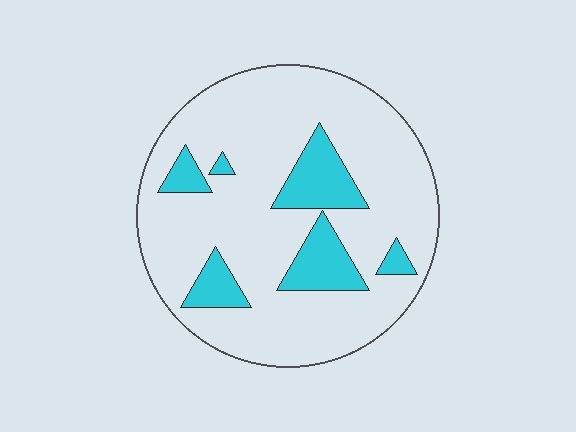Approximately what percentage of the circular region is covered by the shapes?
Approximately 20%.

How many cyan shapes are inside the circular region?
6.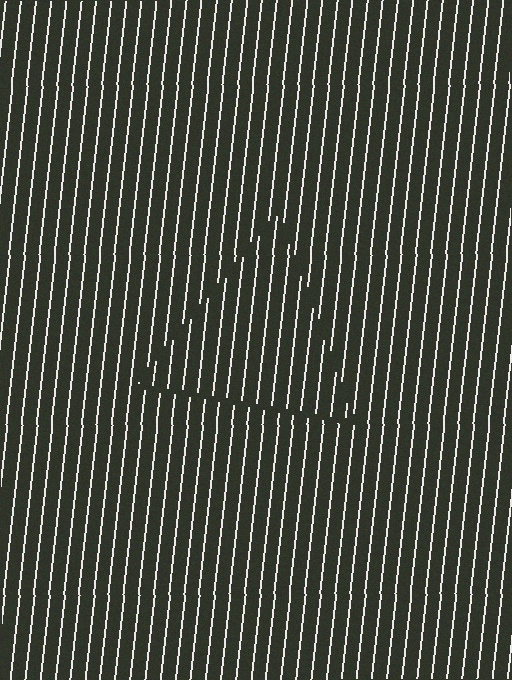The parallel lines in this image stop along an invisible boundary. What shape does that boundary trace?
An illusory triangle. The interior of the shape contains the same grating, shifted by half a period — the contour is defined by the phase discontinuity where line-ends from the inner and outer gratings abut.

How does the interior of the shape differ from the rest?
The interior of the shape contains the same grating, shifted by half a period — the contour is defined by the phase discontinuity where line-ends from the inner and outer gratings abut.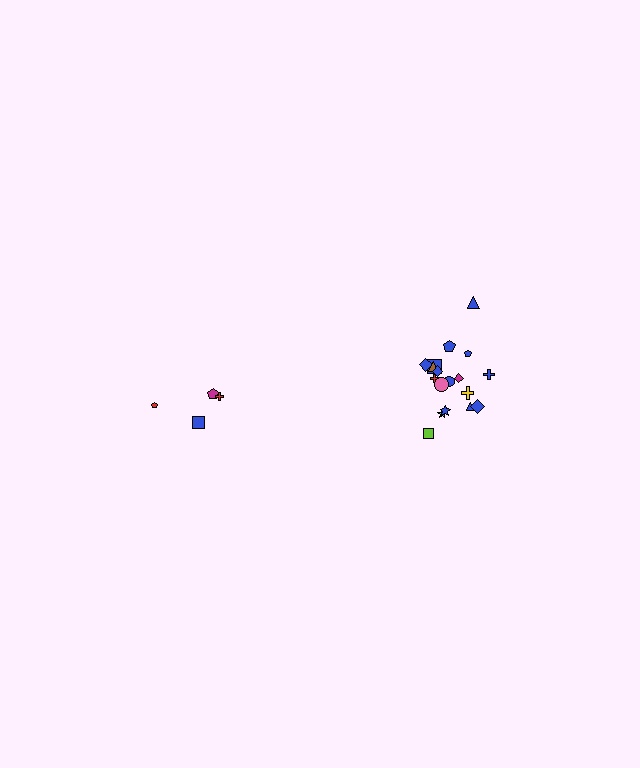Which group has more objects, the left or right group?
The right group.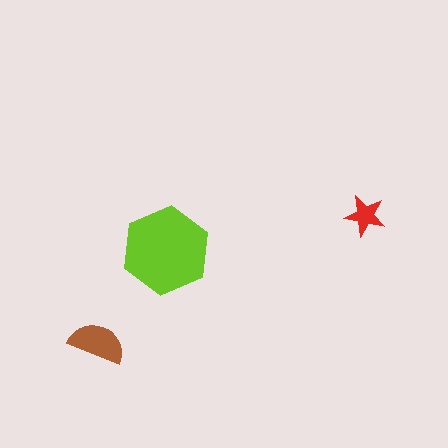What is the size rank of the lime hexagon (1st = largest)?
1st.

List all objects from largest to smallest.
The lime hexagon, the brown semicircle, the red star.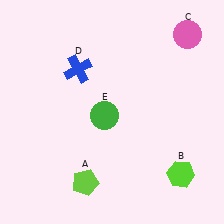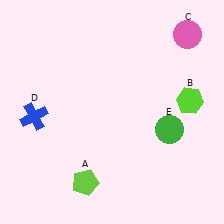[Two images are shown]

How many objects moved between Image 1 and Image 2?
3 objects moved between the two images.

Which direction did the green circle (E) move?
The green circle (E) moved right.